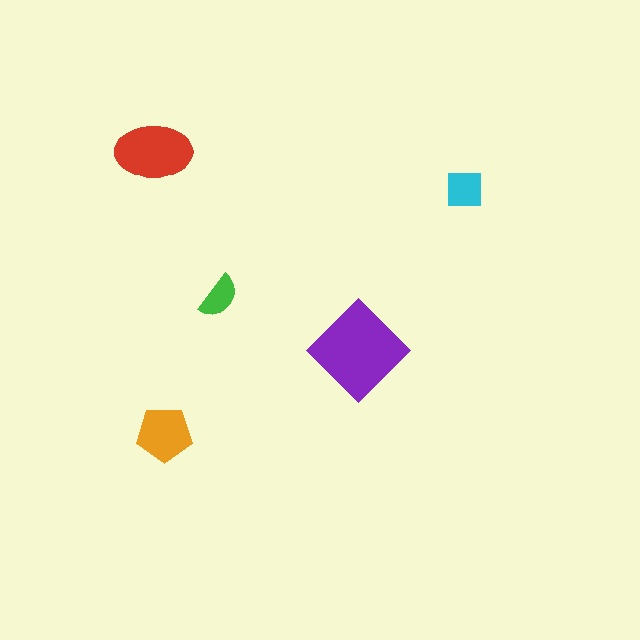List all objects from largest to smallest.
The purple diamond, the red ellipse, the orange pentagon, the cyan square, the green semicircle.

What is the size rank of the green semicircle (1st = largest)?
5th.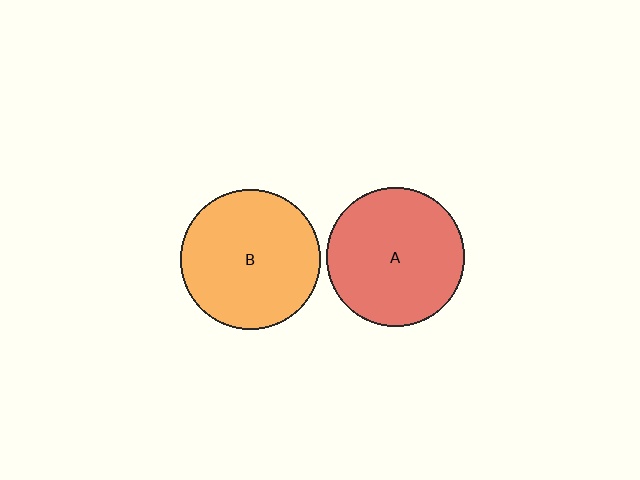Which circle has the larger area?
Circle B (orange).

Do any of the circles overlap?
No, none of the circles overlap.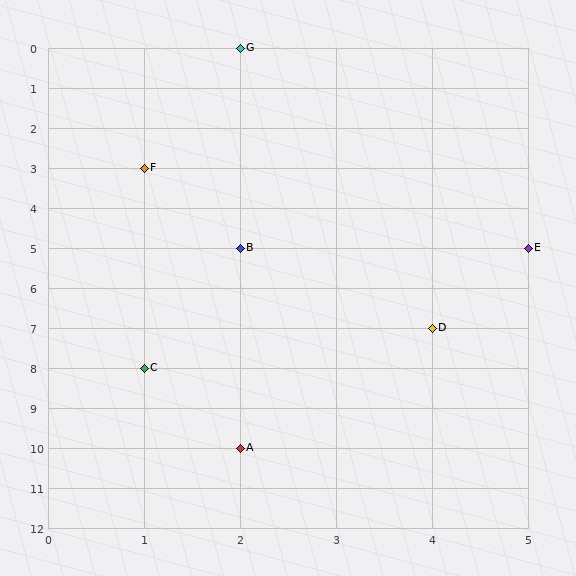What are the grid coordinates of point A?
Point A is at grid coordinates (2, 10).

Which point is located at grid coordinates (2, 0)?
Point G is at (2, 0).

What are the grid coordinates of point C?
Point C is at grid coordinates (1, 8).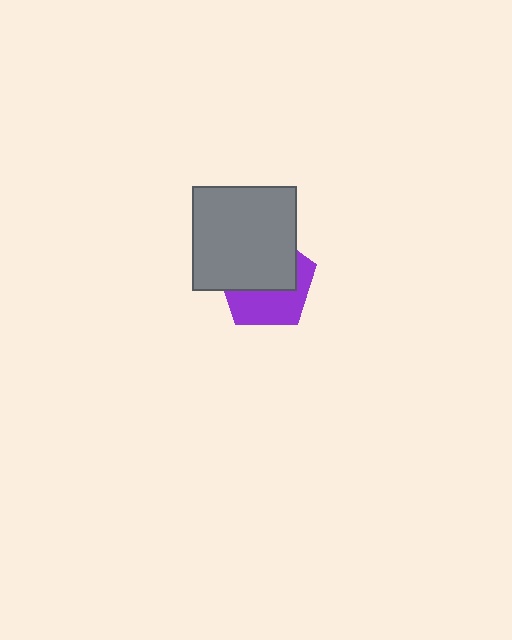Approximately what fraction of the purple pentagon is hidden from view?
Roughly 56% of the purple pentagon is hidden behind the gray square.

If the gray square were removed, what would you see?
You would see the complete purple pentagon.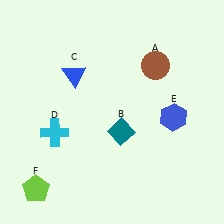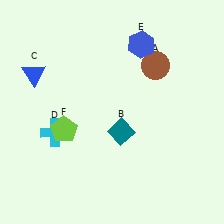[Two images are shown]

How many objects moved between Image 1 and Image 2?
3 objects moved between the two images.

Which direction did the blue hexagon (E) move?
The blue hexagon (E) moved up.